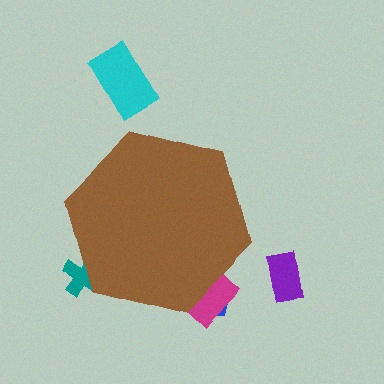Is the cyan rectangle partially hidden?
No, the cyan rectangle is fully visible.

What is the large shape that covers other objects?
A brown hexagon.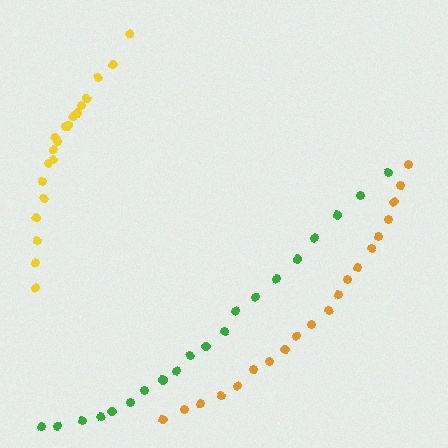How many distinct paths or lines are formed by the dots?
There are 3 distinct paths.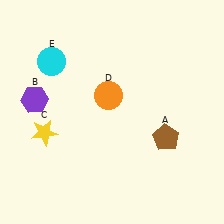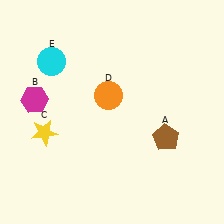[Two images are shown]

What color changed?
The hexagon (B) changed from purple in Image 1 to magenta in Image 2.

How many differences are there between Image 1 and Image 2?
There is 1 difference between the two images.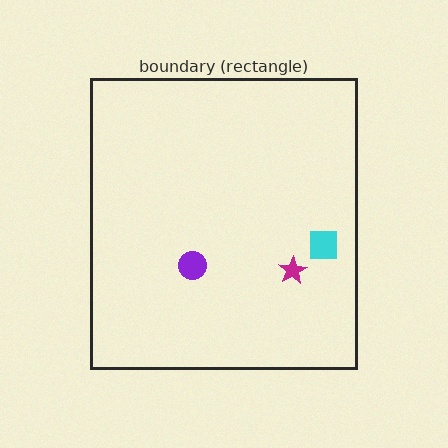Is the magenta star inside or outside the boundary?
Inside.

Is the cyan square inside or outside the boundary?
Inside.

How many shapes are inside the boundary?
3 inside, 0 outside.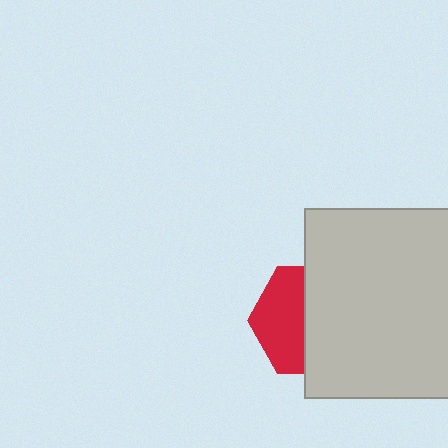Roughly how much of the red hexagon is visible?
A small part of it is visible (roughly 44%).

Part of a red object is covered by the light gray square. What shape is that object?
It is a hexagon.